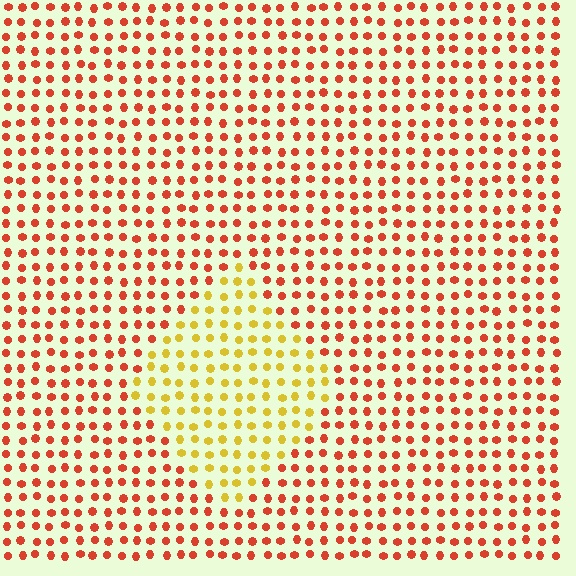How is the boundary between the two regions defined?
The boundary is defined purely by a slight shift in hue (about 45 degrees). Spacing, size, and orientation are identical on both sides.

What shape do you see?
I see a diamond.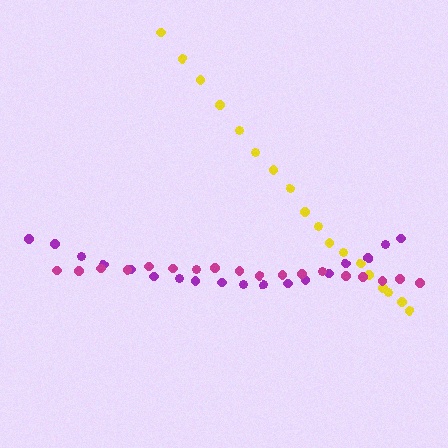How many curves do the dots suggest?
There are 3 distinct paths.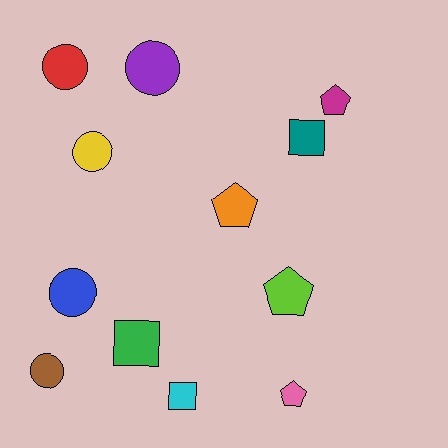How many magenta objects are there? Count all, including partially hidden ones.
There is 1 magenta object.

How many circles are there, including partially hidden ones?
There are 5 circles.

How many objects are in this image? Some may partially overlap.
There are 12 objects.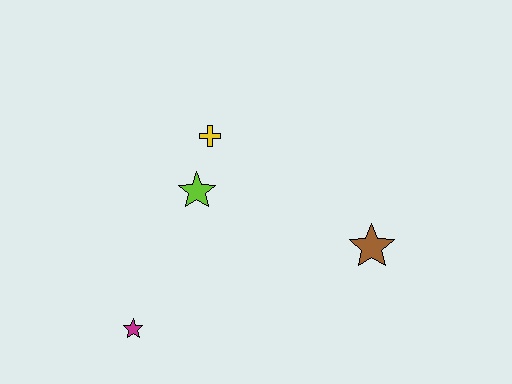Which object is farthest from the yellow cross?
The magenta star is farthest from the yellow cross.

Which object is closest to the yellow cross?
The lime star is closest to the yellow cross.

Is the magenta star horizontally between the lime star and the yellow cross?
No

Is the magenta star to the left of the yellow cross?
Yes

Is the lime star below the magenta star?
No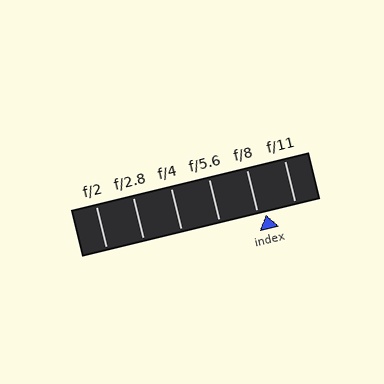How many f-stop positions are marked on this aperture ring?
There are 6 f-stop positions marked.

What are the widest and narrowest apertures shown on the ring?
The widest aperture shown is f/2 and the narrowest is f/11.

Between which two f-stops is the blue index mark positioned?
The index mark is between f/8 and f/11.